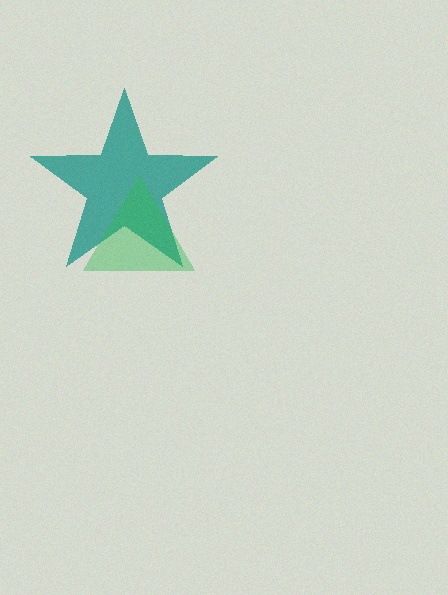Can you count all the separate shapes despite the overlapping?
Yes, there are 2 separate shapes.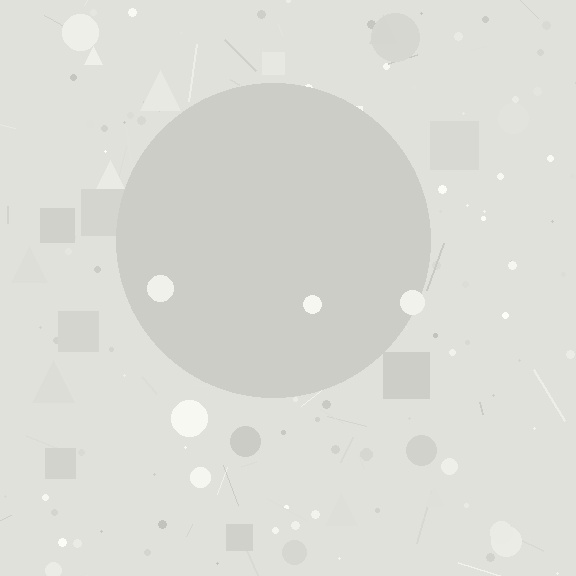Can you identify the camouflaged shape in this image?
The camouflaged shape is a circle.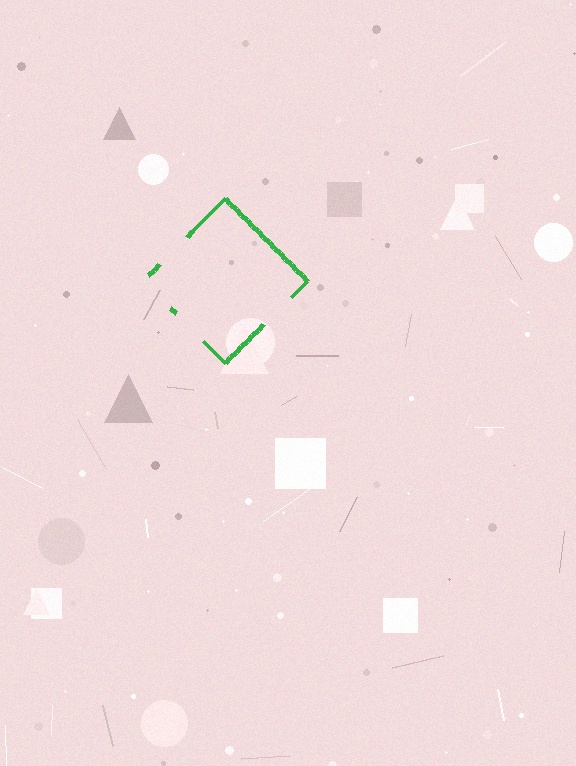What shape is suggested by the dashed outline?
The dashed outline suggests a diamond.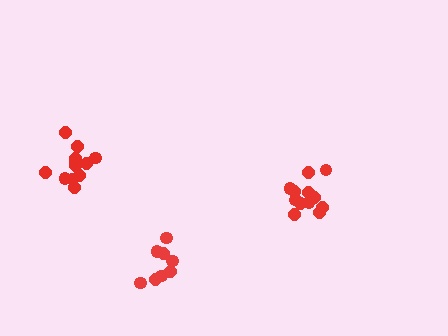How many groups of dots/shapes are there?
There are 3 groups.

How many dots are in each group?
Group 1: 12 dots, Group 2: 8 dots, Group 3: 12 dots (32 total).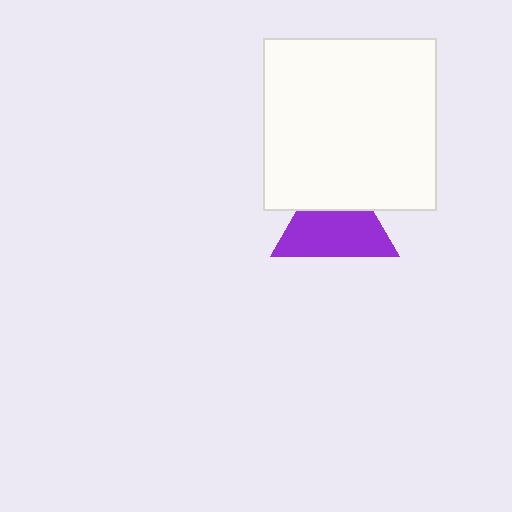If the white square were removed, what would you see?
You would see the complete purple triangle.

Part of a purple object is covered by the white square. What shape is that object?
It is a triangle.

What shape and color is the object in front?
The object in front is a white square.